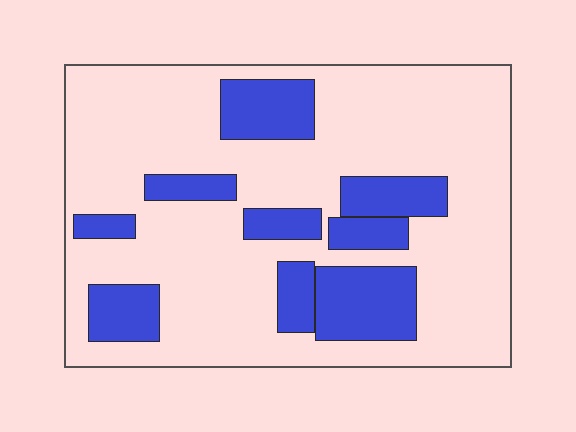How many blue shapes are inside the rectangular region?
9.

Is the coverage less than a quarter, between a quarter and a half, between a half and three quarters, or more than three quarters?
Between a quarter and a half.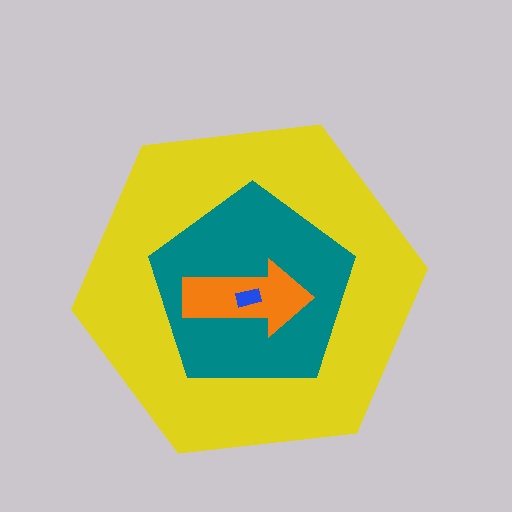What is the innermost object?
The blue rectangle.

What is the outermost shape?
The yellow hexagon.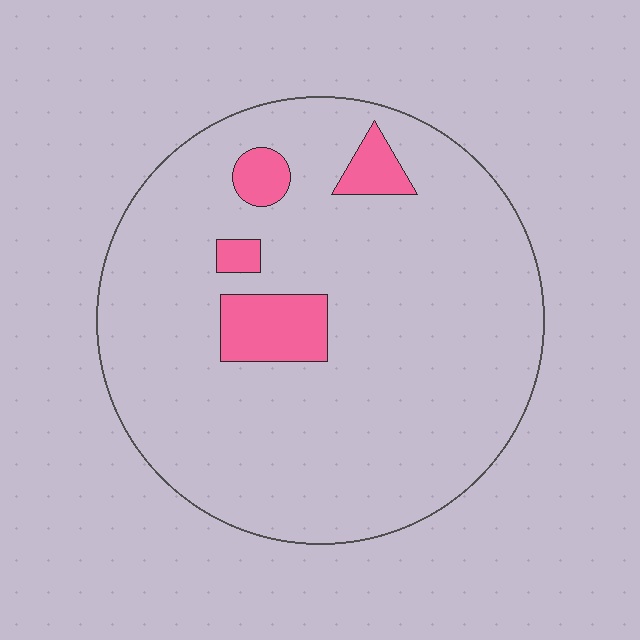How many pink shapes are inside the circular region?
4.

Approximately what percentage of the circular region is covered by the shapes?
Approximately 10%.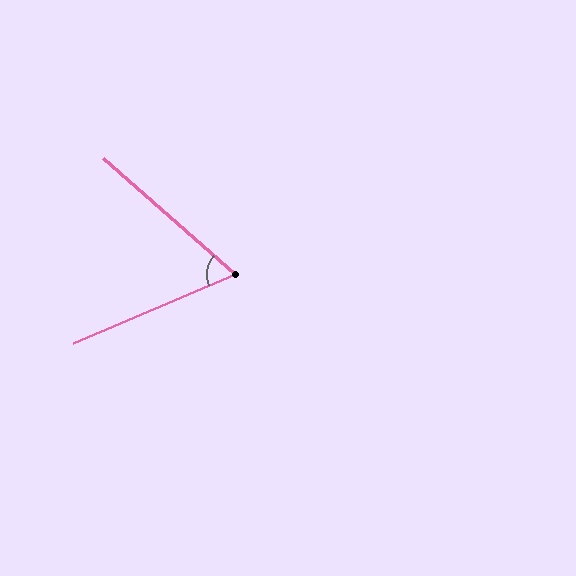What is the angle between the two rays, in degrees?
Approximately 64 degrees.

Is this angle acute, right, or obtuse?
It is acute.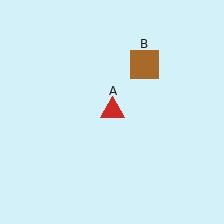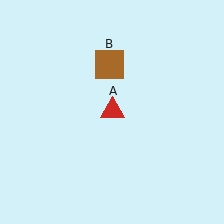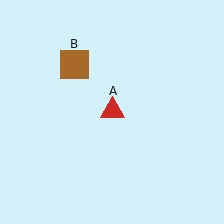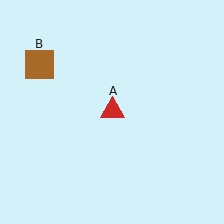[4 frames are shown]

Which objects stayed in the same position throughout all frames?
Red triangle (object A) remained stationary.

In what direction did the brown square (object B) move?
The brown square (object B) moved left.